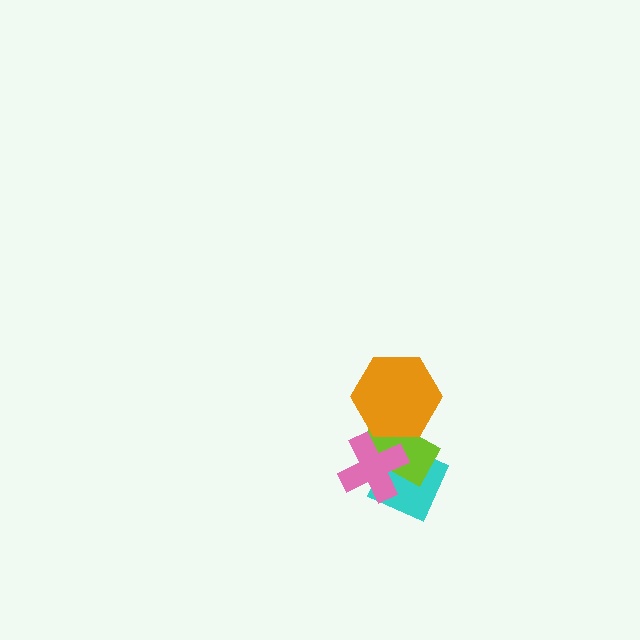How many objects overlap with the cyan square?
2 objects overlap with the cyan square.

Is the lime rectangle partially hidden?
Yes, it is partially covered by another shape.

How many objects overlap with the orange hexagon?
1 object overlaps with the orange hexagon.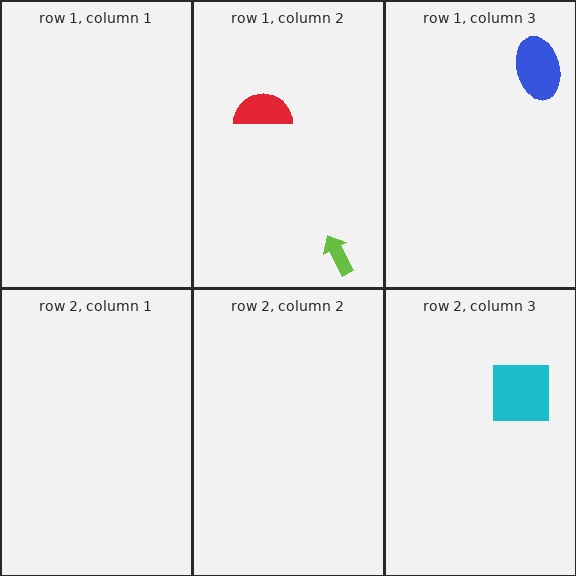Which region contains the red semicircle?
The row 1, column 2 region.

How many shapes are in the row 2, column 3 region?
1.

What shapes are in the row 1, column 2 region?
The red semicircle, the lime arrow.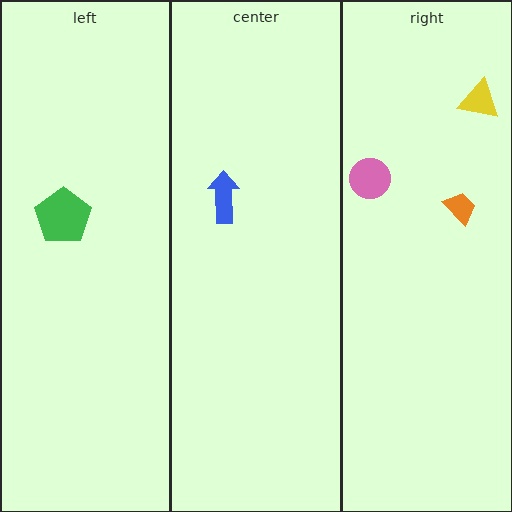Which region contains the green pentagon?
The left region.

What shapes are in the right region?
The yellow triangle, the pink circle, the orange trapezoid.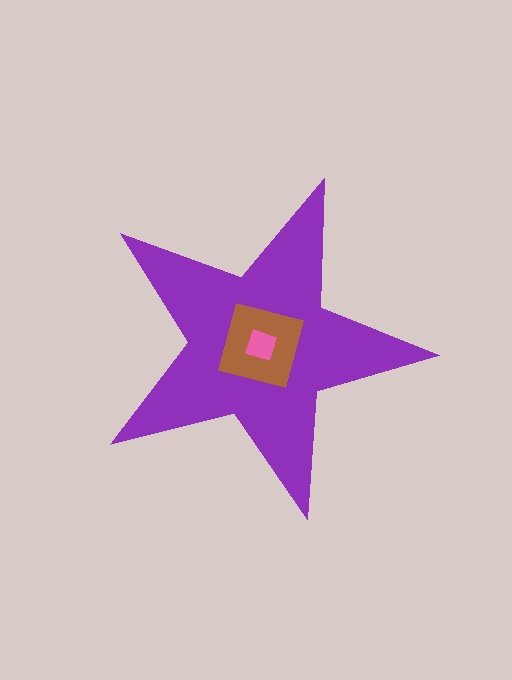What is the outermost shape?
The purple star.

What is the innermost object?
The pink square.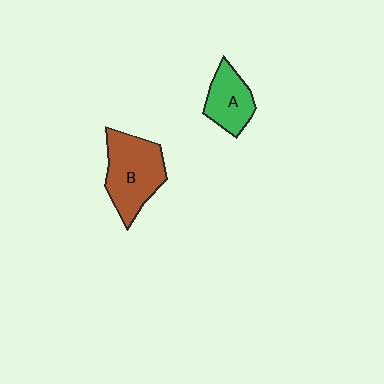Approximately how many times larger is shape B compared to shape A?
Approximately 1.6 times.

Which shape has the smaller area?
Shape A (green).